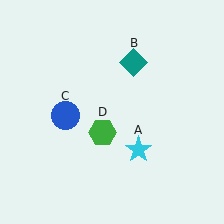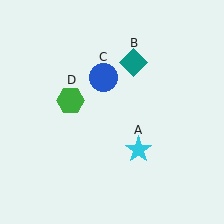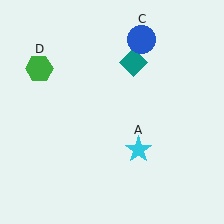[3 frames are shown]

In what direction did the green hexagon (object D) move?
The green hexagon (object D) moved up and to the left.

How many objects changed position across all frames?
2 objects changed position: blue circle (object C), green hexagon (object D).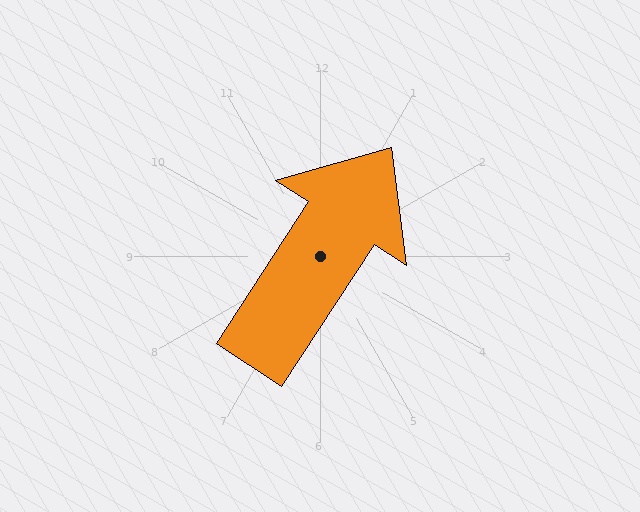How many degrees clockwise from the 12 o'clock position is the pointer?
Approximately 33 degrees.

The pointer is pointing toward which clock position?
Roughly 1 o'clock.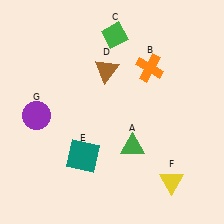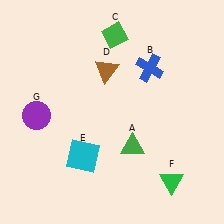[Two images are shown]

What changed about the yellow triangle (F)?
In Image 1, F is yellow. In Image 2, it changed to green.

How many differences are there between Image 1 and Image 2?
There are 3 differences between the two images.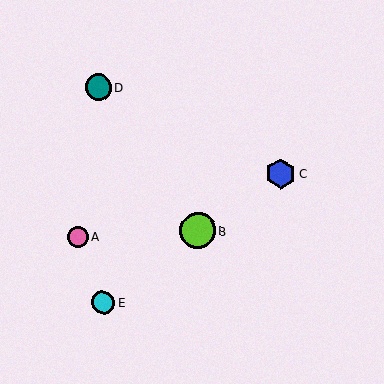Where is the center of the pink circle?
The center of the pink circle is at (78, 237).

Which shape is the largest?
The lime circle (labeled B) is the largest.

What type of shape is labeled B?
Shape B is a lime circle.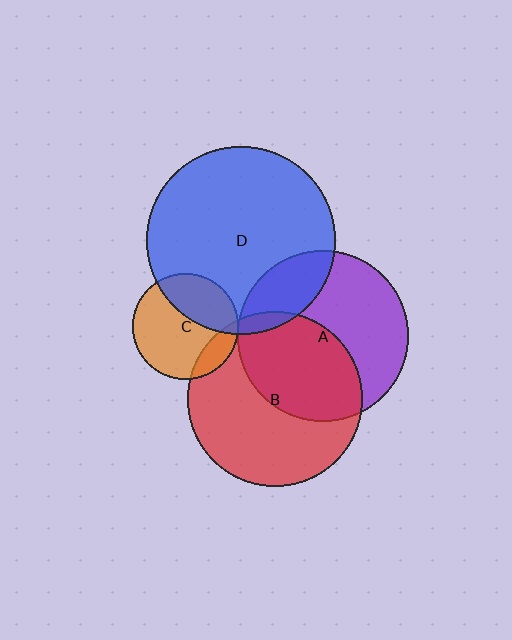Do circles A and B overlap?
Yes.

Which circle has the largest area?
Circle D (blue).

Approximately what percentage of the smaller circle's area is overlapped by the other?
Approximately 45%.